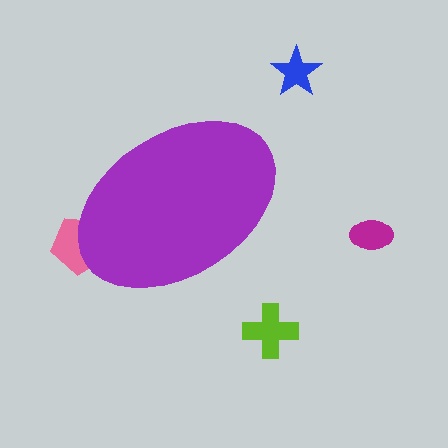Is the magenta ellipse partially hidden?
No, the magenta ellipse is fully visible.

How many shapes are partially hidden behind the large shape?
1 shape is partially hidden.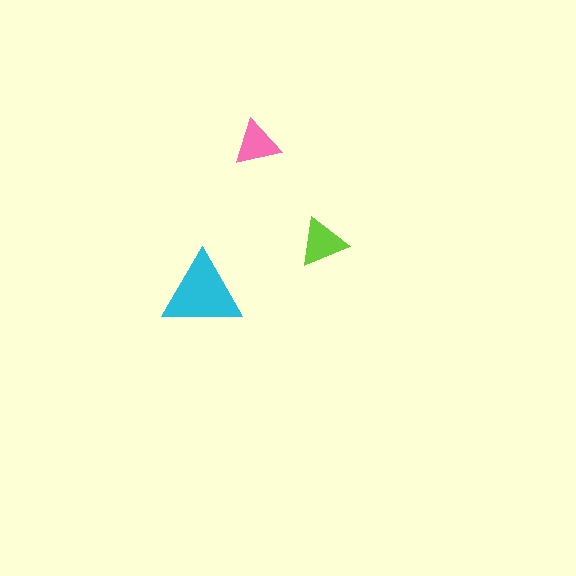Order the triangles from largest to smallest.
the cyan one, the lime one, the pink one.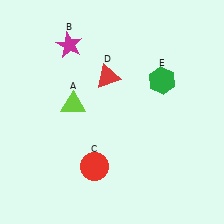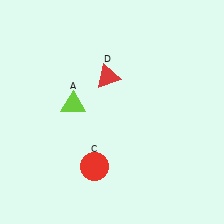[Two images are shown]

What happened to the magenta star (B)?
The magenta star (B) was removed in Image 2. It was in the top-left area of Image 1.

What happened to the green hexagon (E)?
The green hexagon (E) was removed in Image 2. It was in the top-right area of Image 1.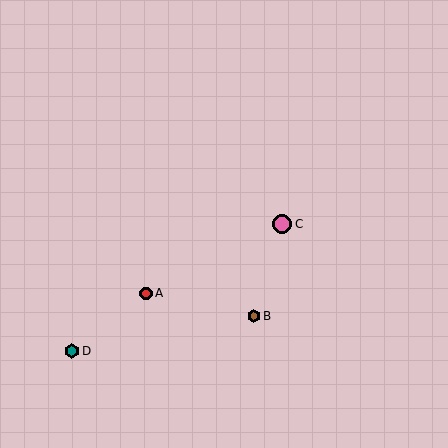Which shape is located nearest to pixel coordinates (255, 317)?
The brown hexagon (labeled B) at (254, 316) is nearest to that location.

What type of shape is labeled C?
Shape C is a pink circle.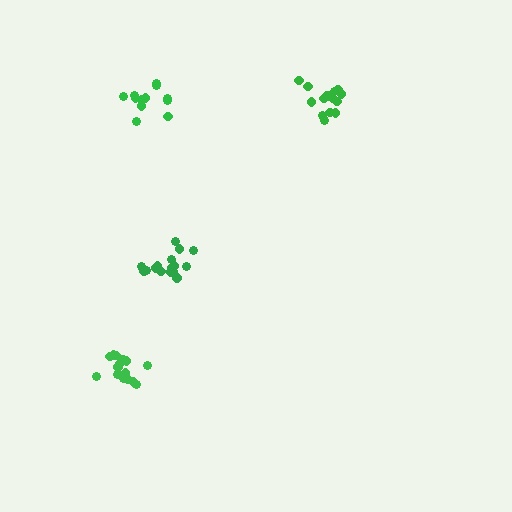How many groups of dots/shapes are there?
There are 4 groups.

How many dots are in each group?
Group 1: 12 dots, Group 2: 15 dots, Group 3: 16 dots, Group 4: 15 dots (58 total).